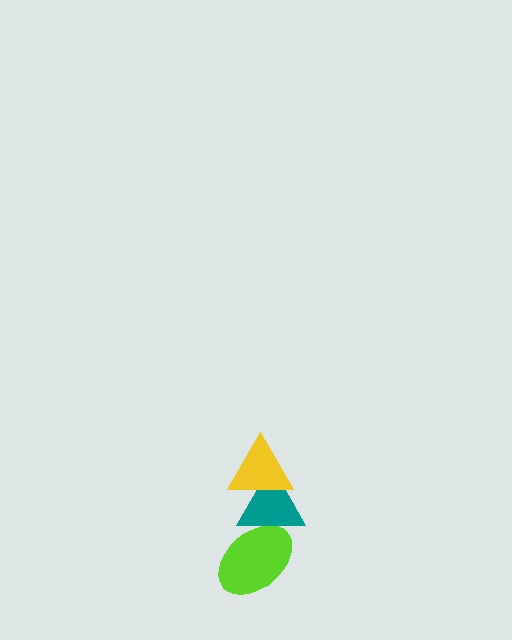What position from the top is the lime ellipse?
The lime ellipse is 3rd from the top.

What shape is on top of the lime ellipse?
The teal triangle is on top of the lime ellipse.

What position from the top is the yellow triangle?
The yellow triangle is 1st from the top.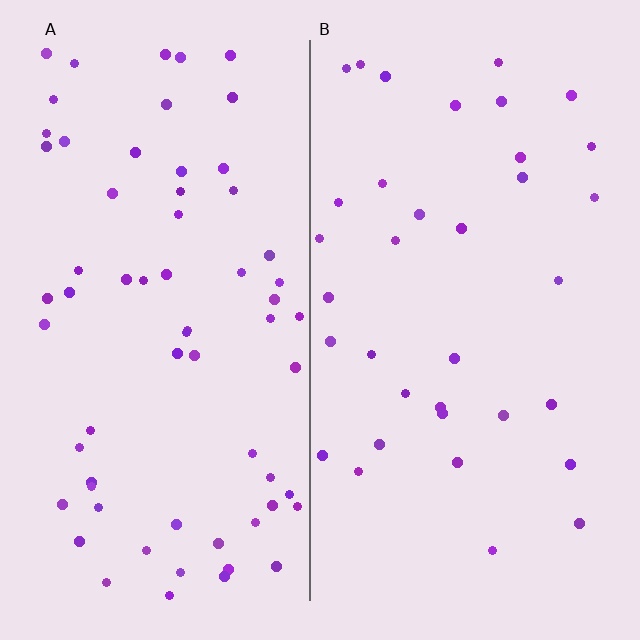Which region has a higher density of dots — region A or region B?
A (the left).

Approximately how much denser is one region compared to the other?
Approximately 1.8× — region A over region B.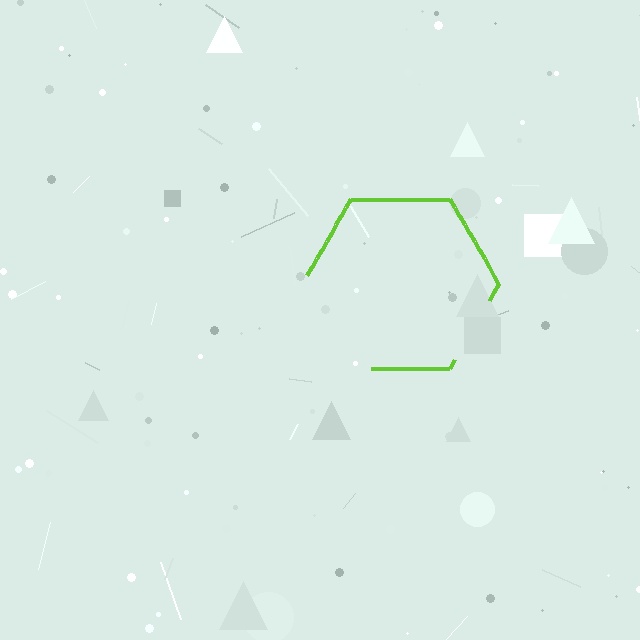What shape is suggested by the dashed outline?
The dashed outline suggests a hexagon.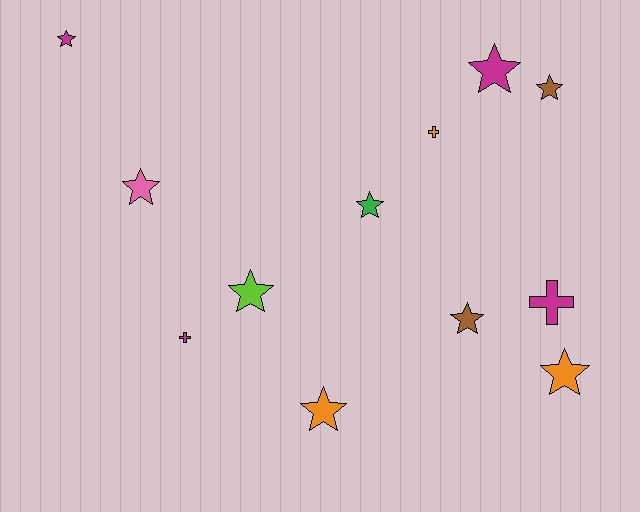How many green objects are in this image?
There is 1 green object.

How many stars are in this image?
There are 9 stars.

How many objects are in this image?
There are 12 objects.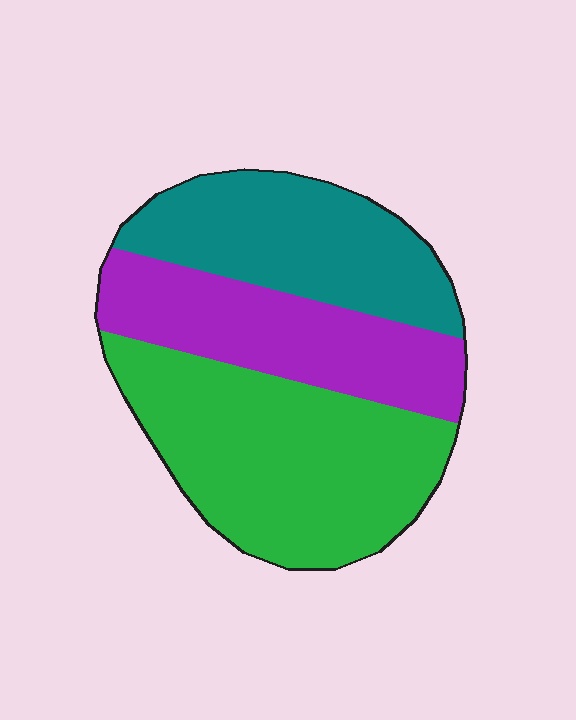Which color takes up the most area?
Green, at roughly 45%.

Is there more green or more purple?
Green.